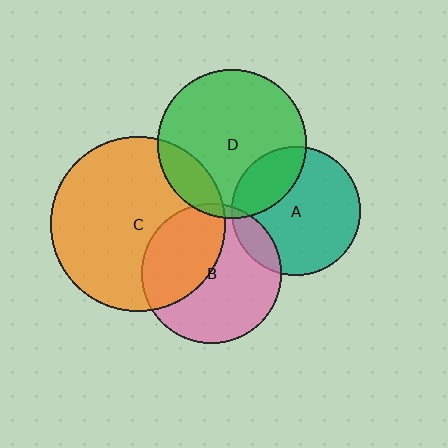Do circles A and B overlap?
Yes.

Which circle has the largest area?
Circle C (orange).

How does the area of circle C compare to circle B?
Approximately 1.6 times.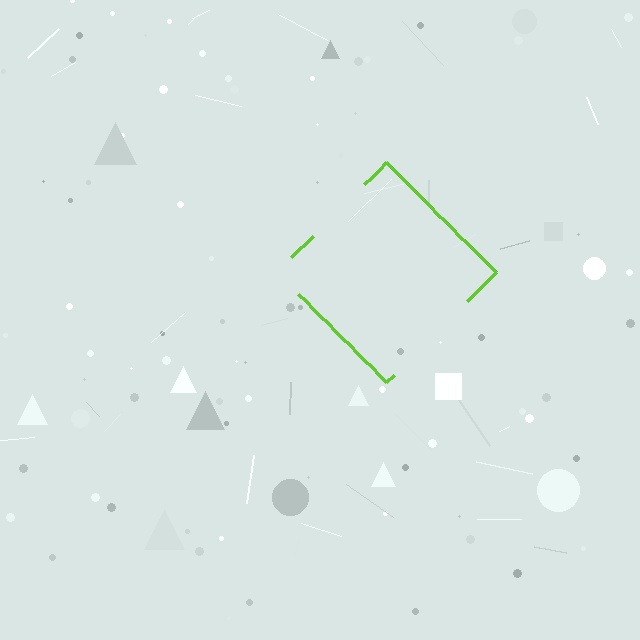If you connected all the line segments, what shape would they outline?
They would outline a diamond.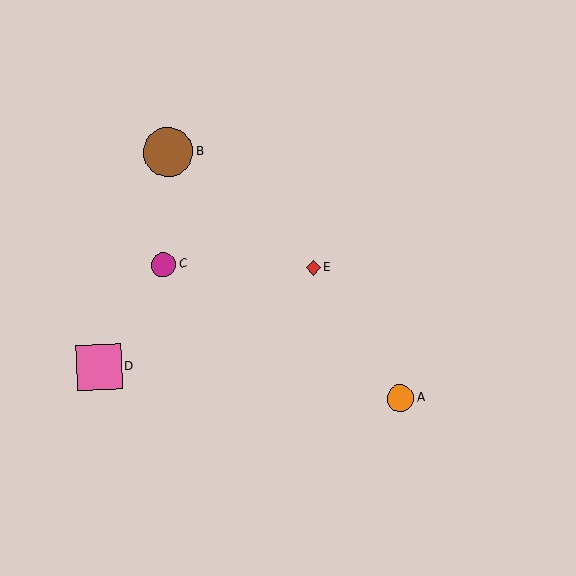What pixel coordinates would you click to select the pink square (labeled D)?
Click at (99, 367) to select the pink square D.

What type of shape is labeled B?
Shape B is a brown circle.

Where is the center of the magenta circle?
The center of the magenta circle is at (164, 265).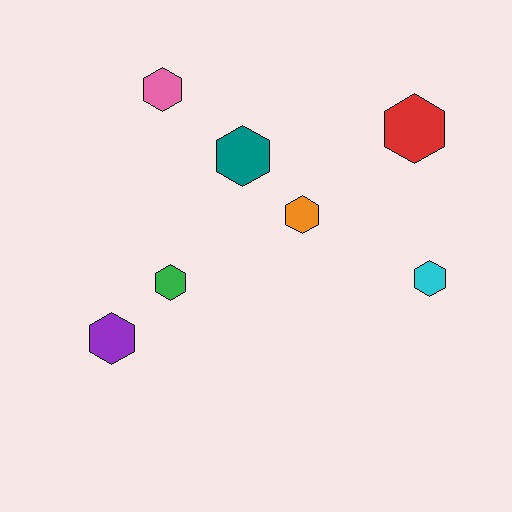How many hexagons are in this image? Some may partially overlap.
There are 7 hexagons.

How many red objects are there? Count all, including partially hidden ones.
There is 1 red object.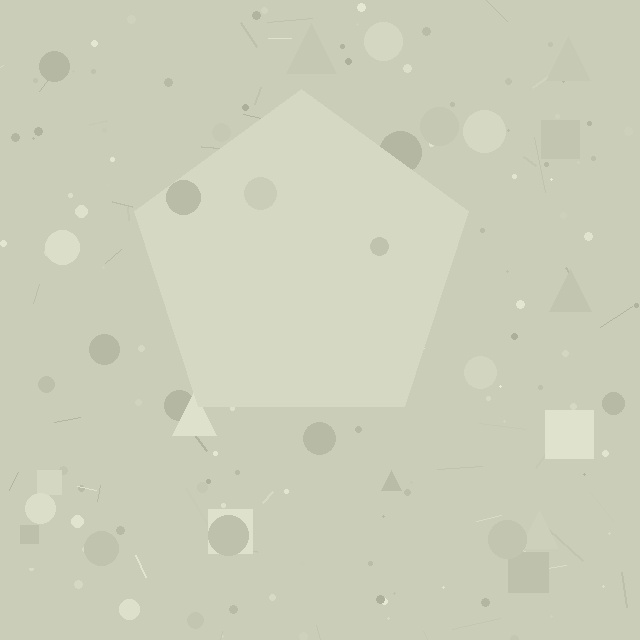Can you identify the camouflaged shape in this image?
The camouflaged shape is a pentagon.